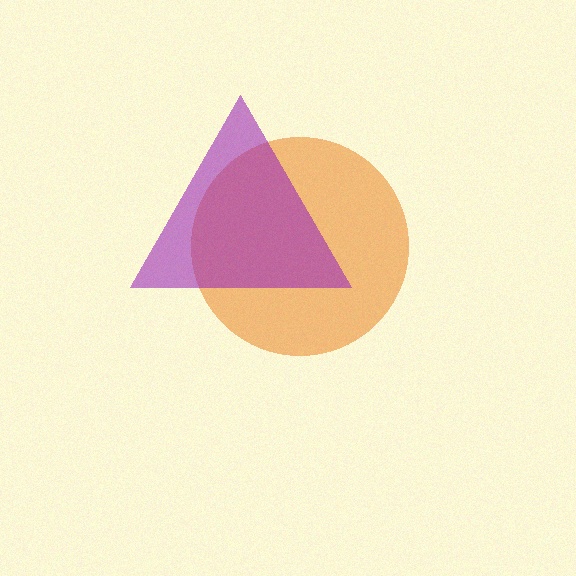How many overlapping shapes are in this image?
There are 2 overlapping shapes in the image.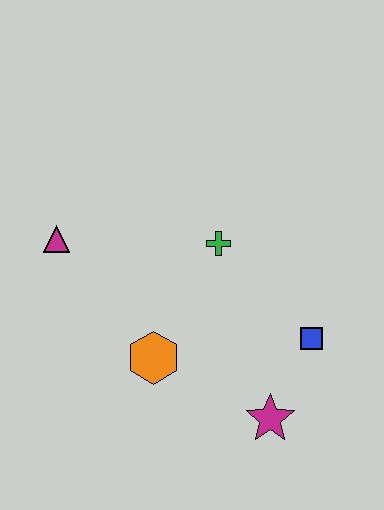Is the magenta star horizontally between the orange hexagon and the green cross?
No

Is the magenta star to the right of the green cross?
Yes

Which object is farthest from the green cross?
The magenta star is farthest from the green cross.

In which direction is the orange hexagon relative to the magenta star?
The orange hexagon is to the left of the magenta star.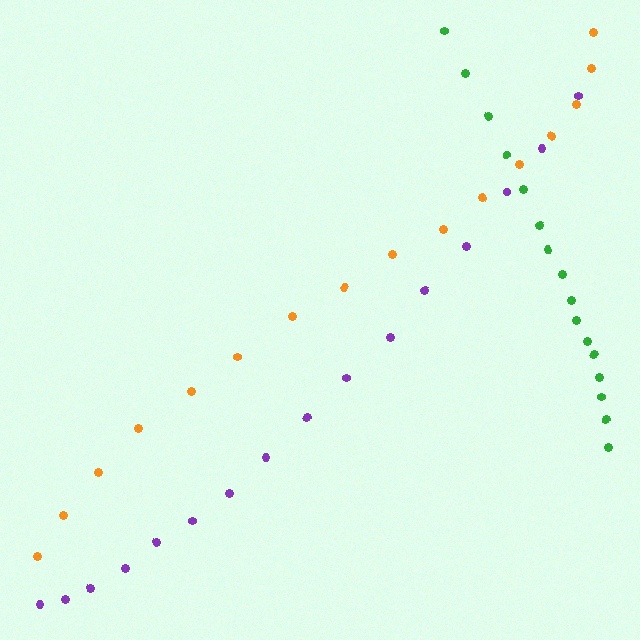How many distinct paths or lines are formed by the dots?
There are 3 distinct paths.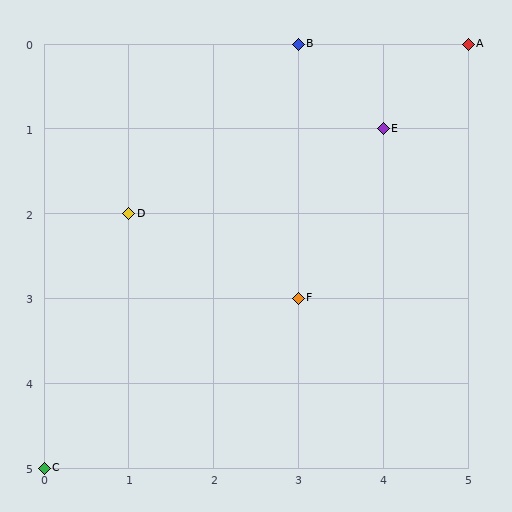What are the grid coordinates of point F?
Point F is at grid coordinates (3, 3).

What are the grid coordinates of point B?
Point B is at grid coordinates (3, 0).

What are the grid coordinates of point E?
Point E is at grid coordinates (4, 1).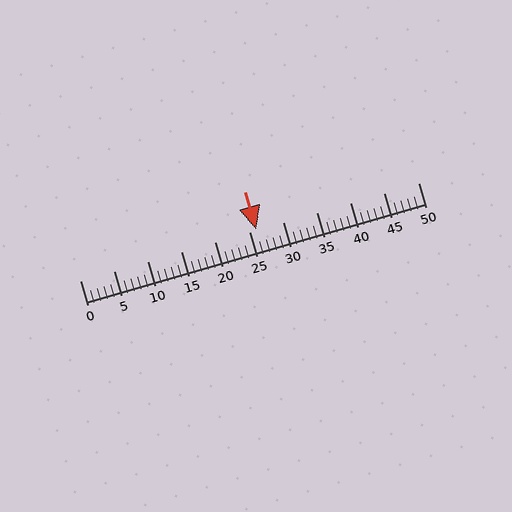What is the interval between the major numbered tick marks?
The major tick marks are spaced 5 units apart.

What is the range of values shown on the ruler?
The ruler shows values from 0 to 50.